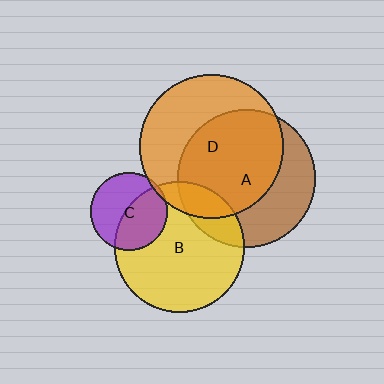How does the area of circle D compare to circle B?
Approximately 1.2 times.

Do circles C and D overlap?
Yes.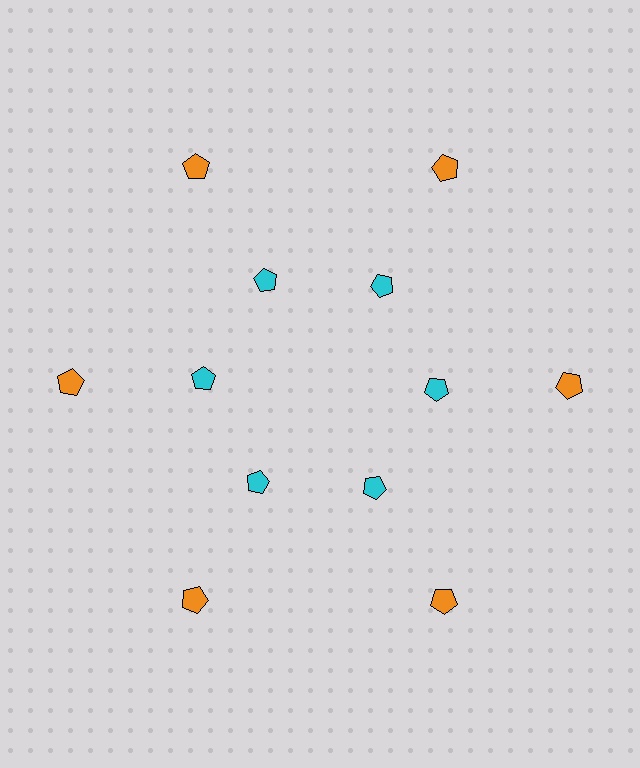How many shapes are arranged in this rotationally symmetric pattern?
There are 12 shapes, arranged in 6 groups of 2.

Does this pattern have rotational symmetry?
Yes, this pattern has 6-fold rotational symmetry. It looks the same after rotating 60 degrees around the center.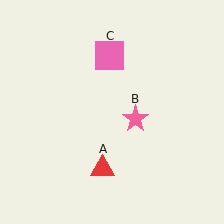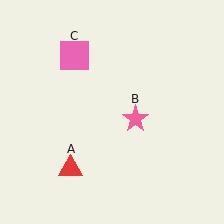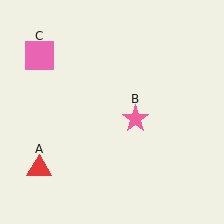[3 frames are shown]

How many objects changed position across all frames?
2 objects changed position: red triangle (object A), pink square (object C).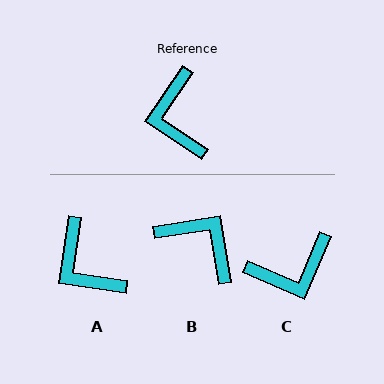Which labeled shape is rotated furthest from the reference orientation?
B, about 137 degrees away.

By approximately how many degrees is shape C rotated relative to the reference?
Approximately 101 degrees counter-clockwise.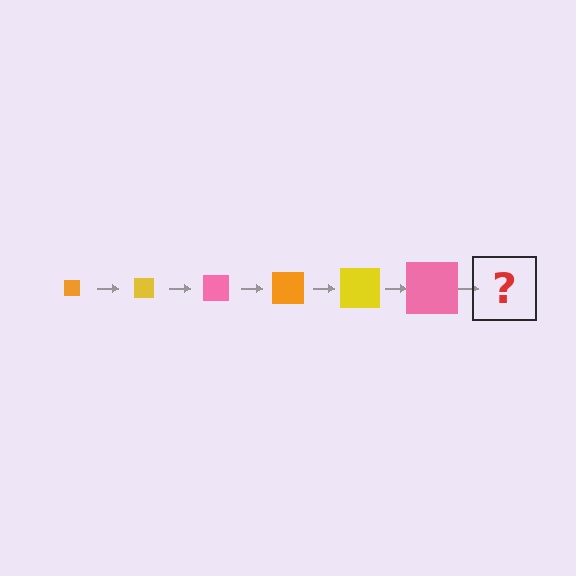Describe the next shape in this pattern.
It should be an orange square, larger than the previous one.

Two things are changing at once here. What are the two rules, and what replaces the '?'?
The two rules are that the square grows larger each step and the color cycles through orange, yellow, and pink. The '?' should be an orange square, larger than the previous one.